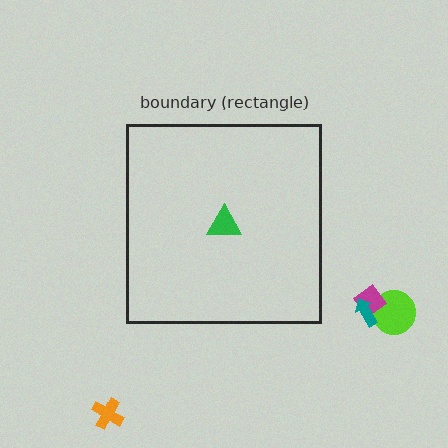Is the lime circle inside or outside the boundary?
Outside.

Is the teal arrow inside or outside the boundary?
Outside.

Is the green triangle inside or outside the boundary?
Inside.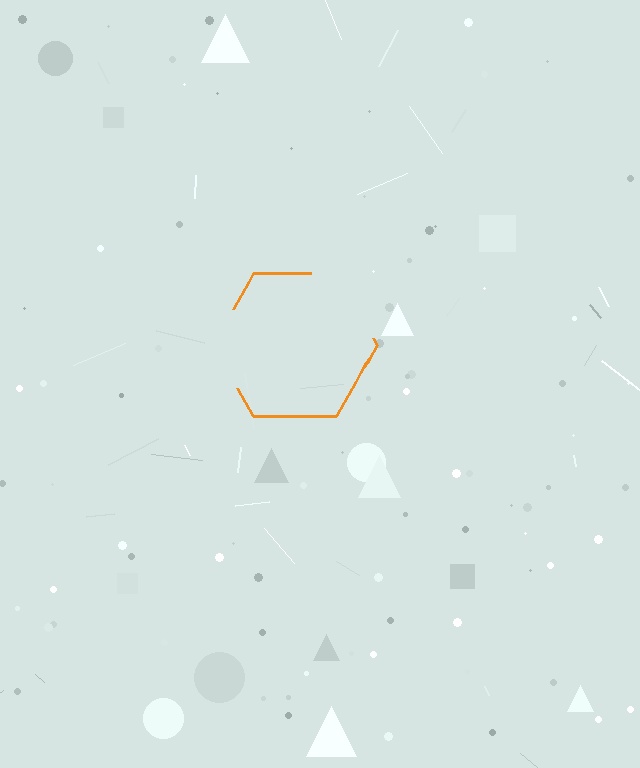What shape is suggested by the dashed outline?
The dashed outline suggests a hexagon.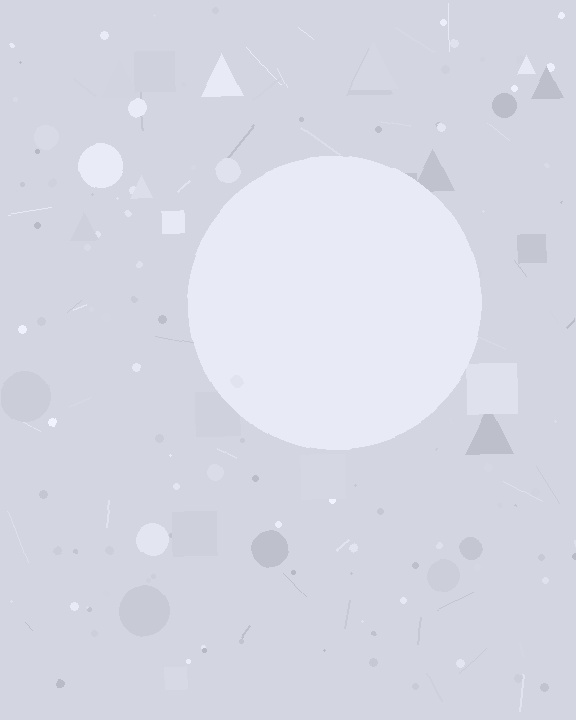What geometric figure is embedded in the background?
A circle is embedded in the background.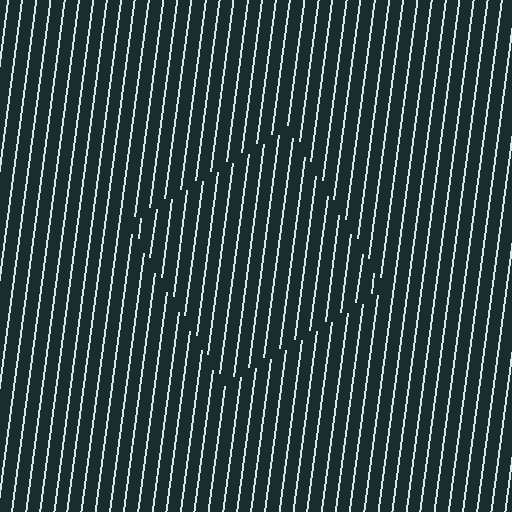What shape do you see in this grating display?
An illusory square. The interior of the shape contains the same grating, shifted by half a period — the contour is defined by the phase discontinuity where line-ends from the inner and outer gratings abut.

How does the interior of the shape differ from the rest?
The interior of the shape contains the same grating, shifted by half a period — the contour is defined by the phase discontinuity where line-ends from the inner and outer gratings abut.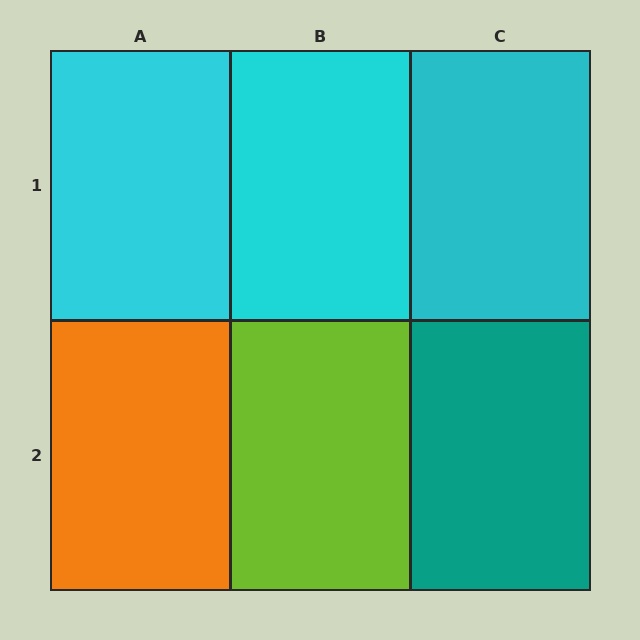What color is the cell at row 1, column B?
Cyan.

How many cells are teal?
1 cell is teal.